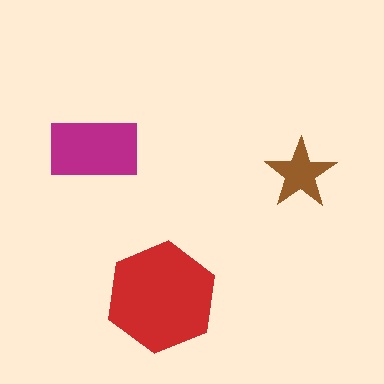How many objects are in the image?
There are 3 objects in the image.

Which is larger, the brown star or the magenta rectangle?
The magenta rectangle.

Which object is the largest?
The red hexagon.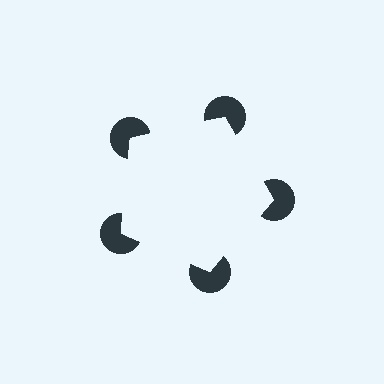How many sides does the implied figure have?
5 sides.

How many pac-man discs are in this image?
There are 5 — one at each vertex of the illusory pentagon.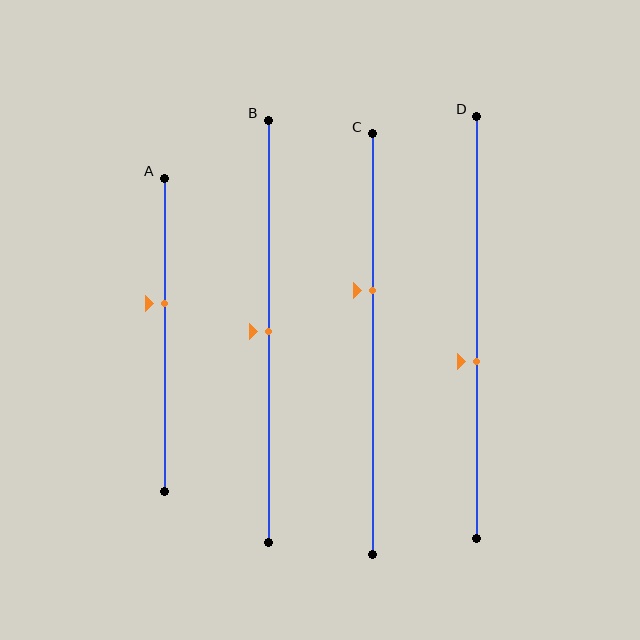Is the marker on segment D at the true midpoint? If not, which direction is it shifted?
No, the marker on segment D is shifted downward by about 8% of the segment length.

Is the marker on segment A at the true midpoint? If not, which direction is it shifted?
No, the marker on segment A is shifted upward by about 10% of the segment length.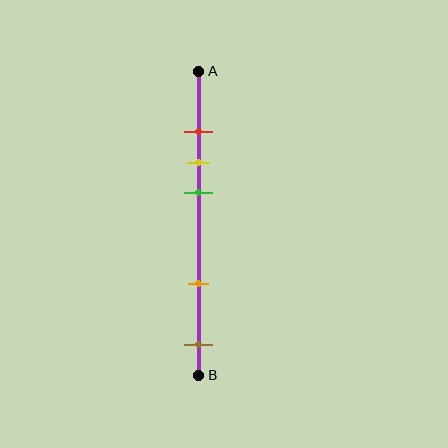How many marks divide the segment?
There are 5 marks dividing the segment.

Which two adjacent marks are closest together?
The red and yellow marks are the closest adjacent pair.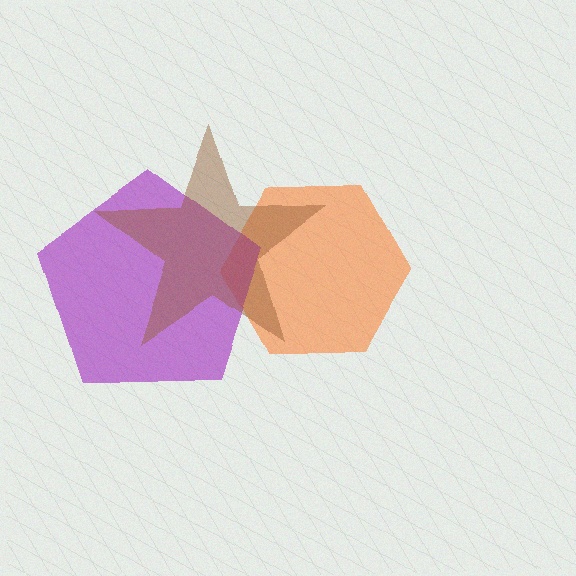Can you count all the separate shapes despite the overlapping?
Yes, there are 3 separate shapes.